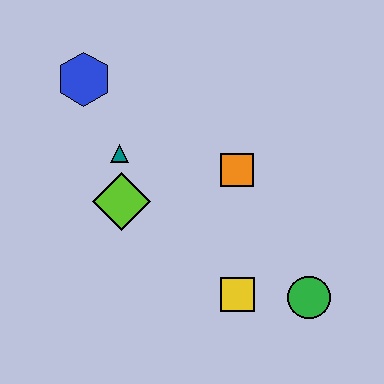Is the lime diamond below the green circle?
No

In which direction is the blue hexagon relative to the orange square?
The blue hexagon is to the left of the orange square.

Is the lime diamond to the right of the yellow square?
No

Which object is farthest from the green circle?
The blue hexagon is farthest from the green circle.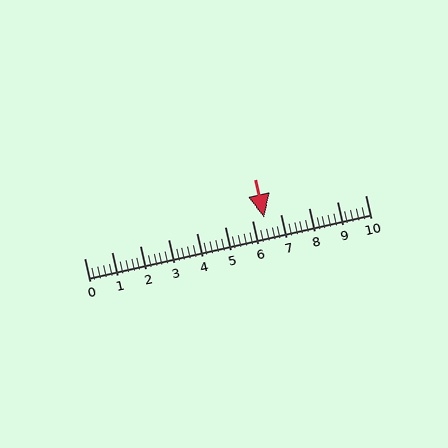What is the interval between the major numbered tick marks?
The major tick marks are spaced 1 units apart.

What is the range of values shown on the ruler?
The ruler shows values from 0 to 10.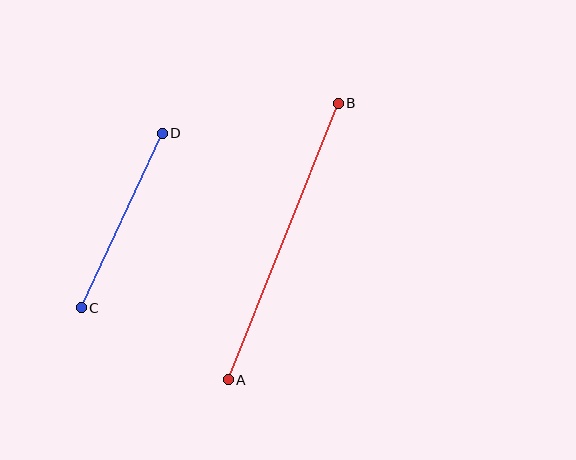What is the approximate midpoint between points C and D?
The midpoint is at approximately (122, 220) pixels.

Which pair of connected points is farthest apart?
Points A and B are farthest apart.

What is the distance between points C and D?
The distance is approximately 192 pixels.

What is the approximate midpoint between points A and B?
The midpoint is at approximately (283, 242) pixels.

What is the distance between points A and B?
The distance is approximately 297 pixels.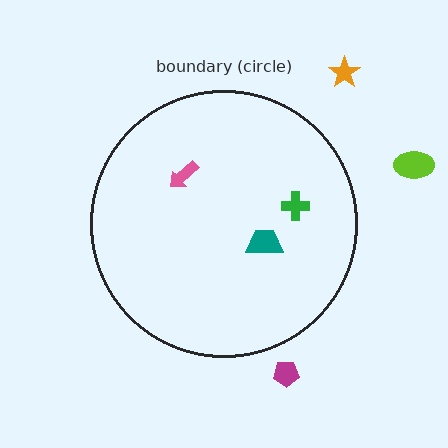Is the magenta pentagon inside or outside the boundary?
Outside.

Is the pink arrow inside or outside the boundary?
Inside.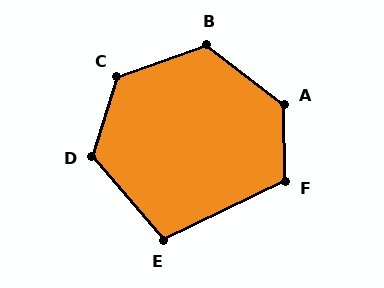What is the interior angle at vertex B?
Approximately 122 degrees (obtuse).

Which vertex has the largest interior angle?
A, at approximately 128 degrees.